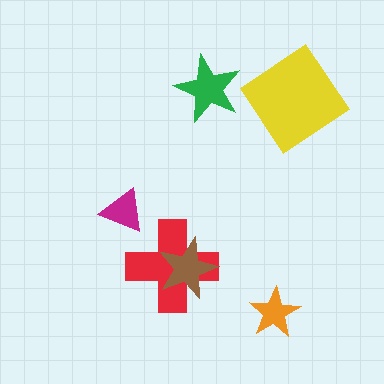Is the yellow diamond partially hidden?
No, no other shape covers it.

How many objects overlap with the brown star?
1 object overlaps with the brown star.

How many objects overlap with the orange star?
0 objects overlap with the orange star.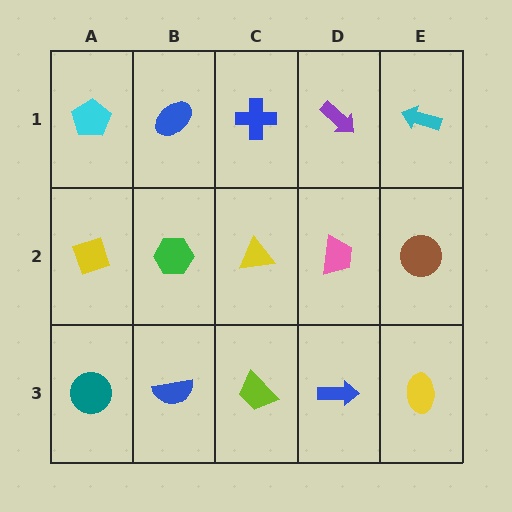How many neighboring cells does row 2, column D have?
4.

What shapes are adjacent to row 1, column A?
A yellow diamond (row 2, column A), a blue ellipse (row 1, column B).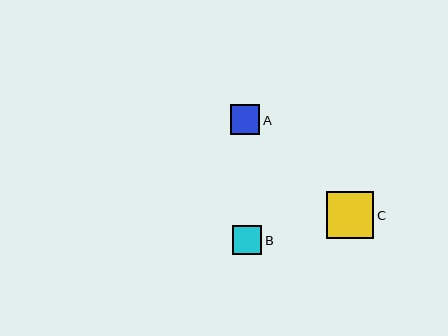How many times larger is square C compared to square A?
Square C is approximately 1.6 times the size of square A.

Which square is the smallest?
Square B is the smallest with a size of approximately 29 pixels.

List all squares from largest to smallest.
From largest to smallest: C, A, B.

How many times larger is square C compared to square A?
Square C is approximately 1.6 times the size of square A.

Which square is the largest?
Square C is the largest with a size of approximately 47 pixels.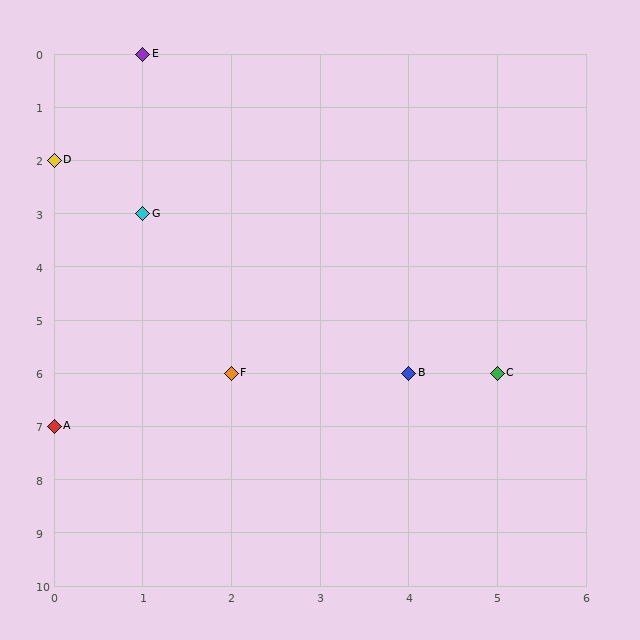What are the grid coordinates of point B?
Point B is at grid coordinates (4, 6).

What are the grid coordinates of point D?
Point D is at grid coordinates (0, 2).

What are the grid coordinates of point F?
Point F is at grid coordinates (2, 6).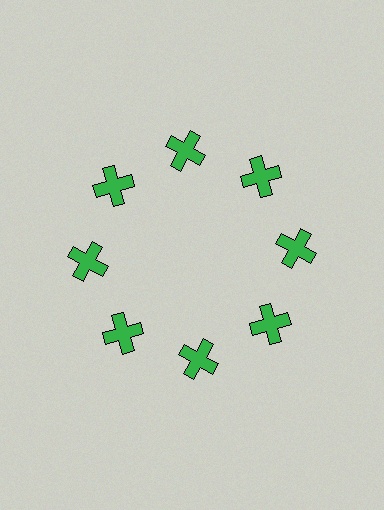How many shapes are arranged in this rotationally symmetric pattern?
There are 8 shapes, arranged in 8 groups of 1.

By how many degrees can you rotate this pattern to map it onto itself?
The pattern maps onto itself every 45 degrees of rotation.